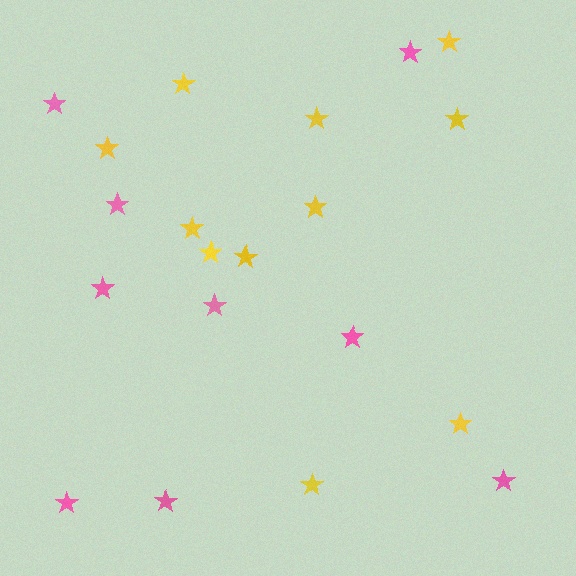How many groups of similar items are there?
There are 2 groups: one group of yellow stars (11) and one group of pink stars (9).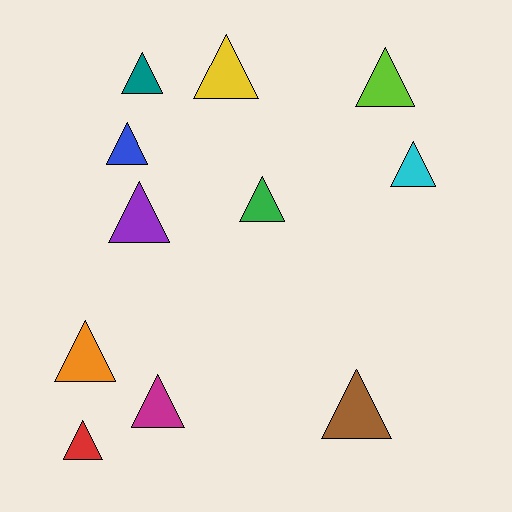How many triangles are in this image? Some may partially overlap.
There are 11 triangles.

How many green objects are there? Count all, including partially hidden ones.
There is 1 green object.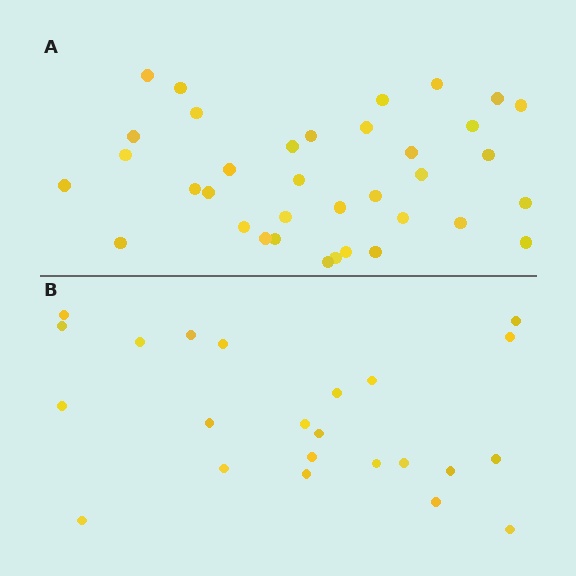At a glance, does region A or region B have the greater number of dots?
Region A (the top region) has more dots.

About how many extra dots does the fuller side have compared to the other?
Region A has approximately 15 more dots than region B.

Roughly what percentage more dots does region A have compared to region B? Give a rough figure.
About 55% more.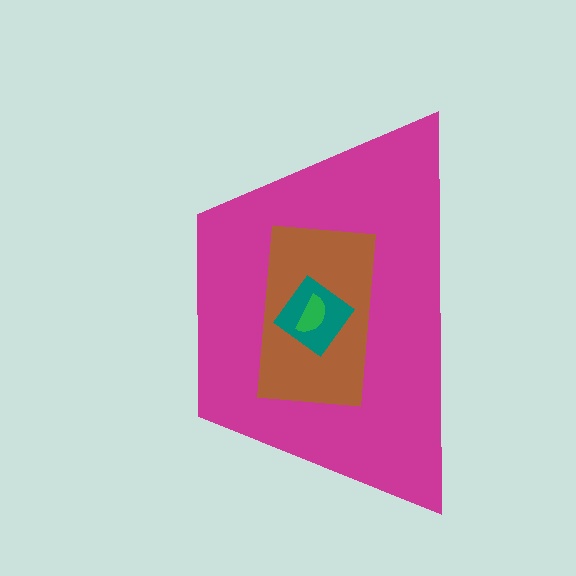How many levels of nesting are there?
4.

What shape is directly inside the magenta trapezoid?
The brown rectangle.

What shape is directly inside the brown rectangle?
The teal diamond.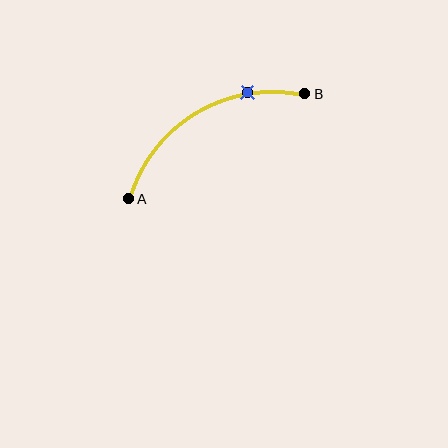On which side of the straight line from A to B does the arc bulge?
The arc bulges above the straight line connecting A and B.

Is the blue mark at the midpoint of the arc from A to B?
No. The blue mark lies on the arc but is closer to endpoint B. The arc midpoint would be at the point on the curve equidistant along the arc from both A and B.